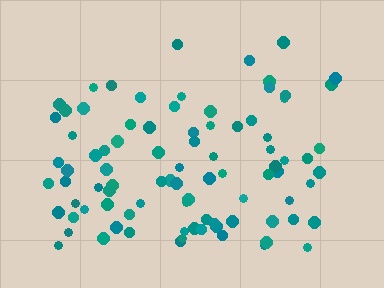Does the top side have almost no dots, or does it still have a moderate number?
Still a moderate number, just noticeably fewer than the bottom.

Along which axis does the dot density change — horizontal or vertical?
Vertical.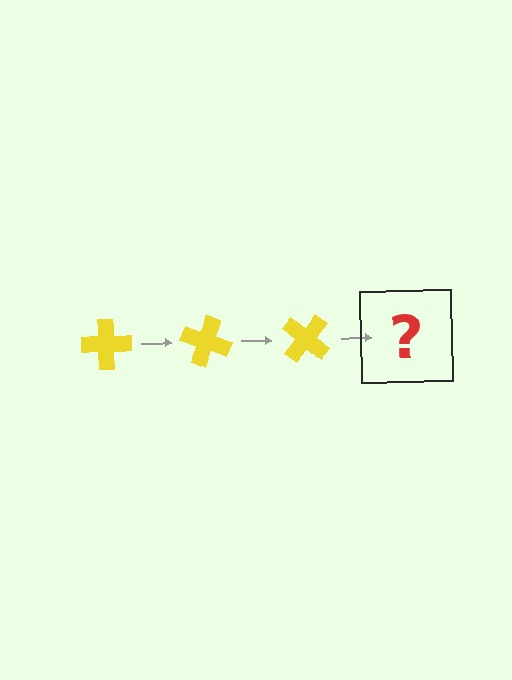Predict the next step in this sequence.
The next step is a yellow cross rotated 60 degrees.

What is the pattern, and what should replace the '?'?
The pattern is that the cross rotates 20 degrees each step. The '?' should be a yellow cross rotated 60 degrees.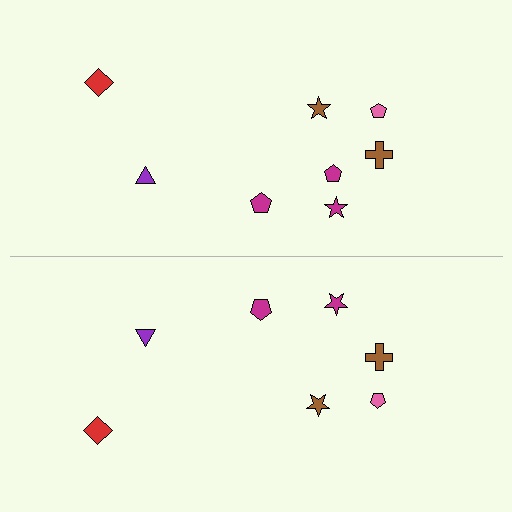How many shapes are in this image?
There are 15 shapes in this image.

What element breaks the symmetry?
A magenta pentagon is missing from the bottom side.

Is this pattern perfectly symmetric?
No, the pattern is not perfectly symmetric. A magenta pentagon is missing from the bottom side.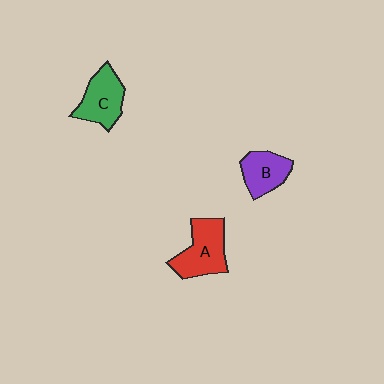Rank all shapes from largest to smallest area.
From largest to smallest: A (red), C (green), B (purple).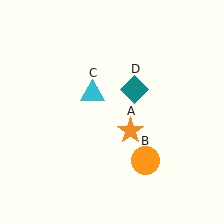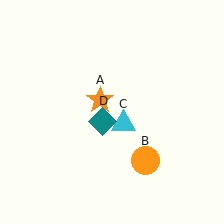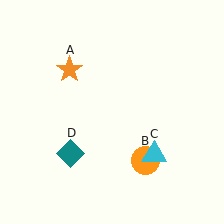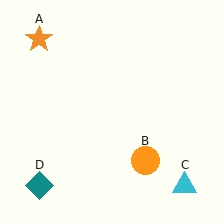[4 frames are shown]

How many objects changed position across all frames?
3 objects changed position: orange star (object A), cyan triangle (object C), teal diamond (object D).